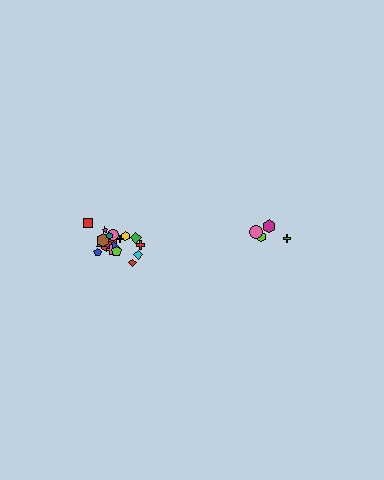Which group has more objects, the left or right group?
The left group.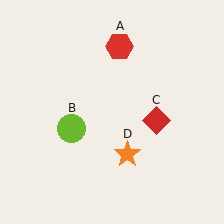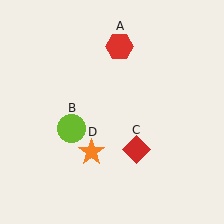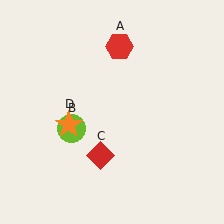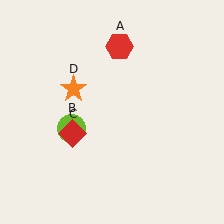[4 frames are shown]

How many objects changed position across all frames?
2 objects changed position: red diamond (object C), orange star (object D).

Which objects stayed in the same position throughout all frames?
Red hexagon (object A) and lime circle (object B) remained stationary.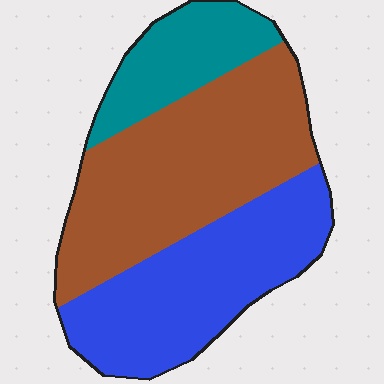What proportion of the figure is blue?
Blue covers roughly 35% of the figure.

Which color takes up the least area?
Teal, at roughly 20%.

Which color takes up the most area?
Brown, at roughly 45%.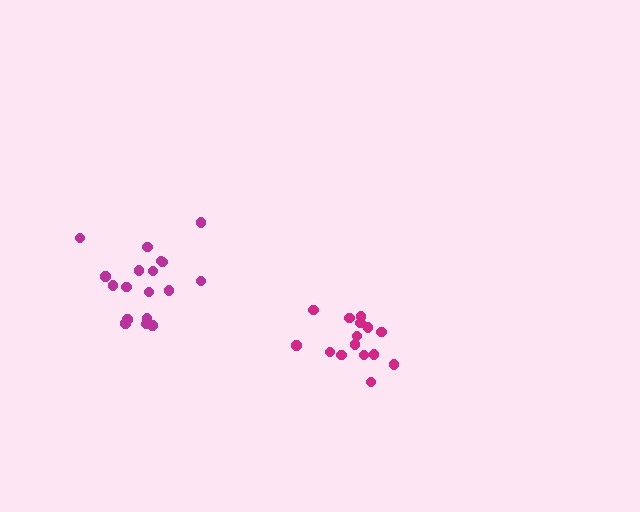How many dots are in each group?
Group 1: 18 dots, Group 2: 15 dots (33 total).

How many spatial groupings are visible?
There are 2 spatial groupings.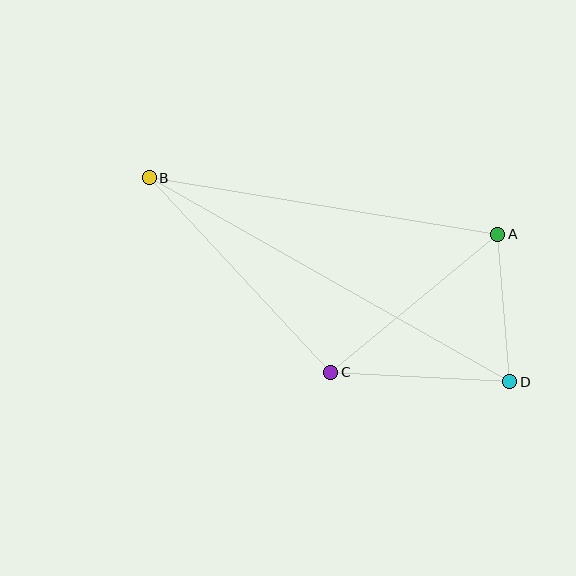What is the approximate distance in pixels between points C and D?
The distance between C and D is approximately 179 pixels.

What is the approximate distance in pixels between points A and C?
The distance between A and C is approximately 217 pixels.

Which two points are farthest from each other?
Points B and D are farthest from each other.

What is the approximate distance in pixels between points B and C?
The distance between B and C is approximately 266 pixels.